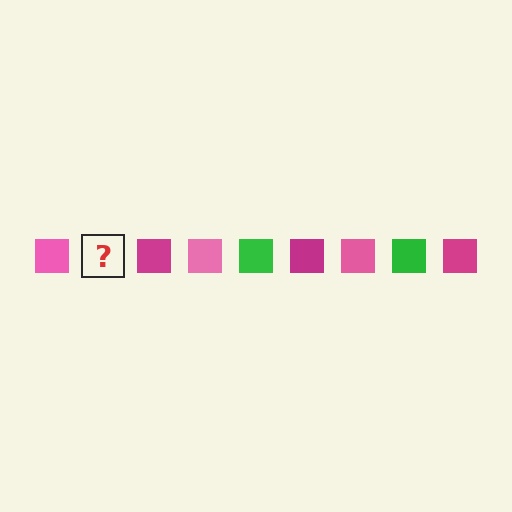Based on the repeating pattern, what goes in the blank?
The blank should be a green square.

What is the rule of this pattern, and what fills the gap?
The rule is that the pattern cycles through pink, green, magenta squares. The gap should be filled with a green square.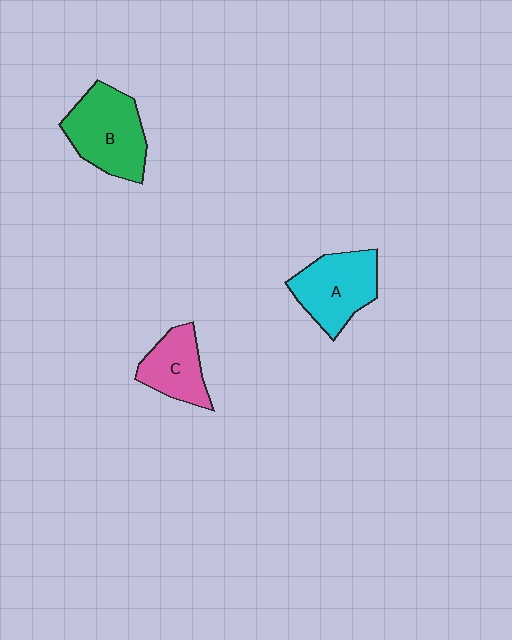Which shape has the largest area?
Shape B (green).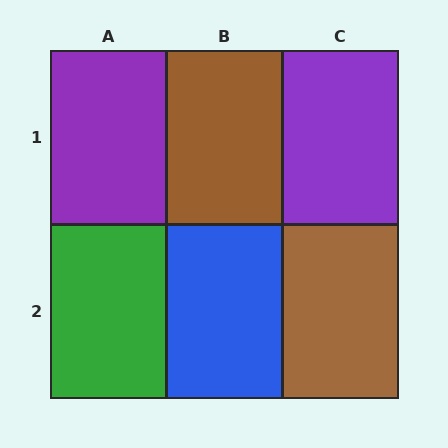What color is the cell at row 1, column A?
Purple.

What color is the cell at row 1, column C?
Purple.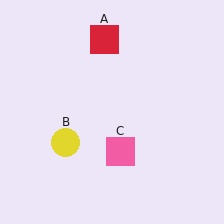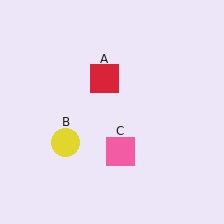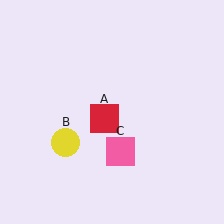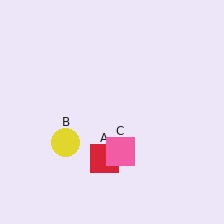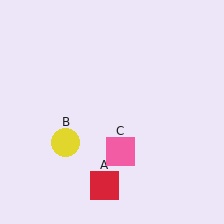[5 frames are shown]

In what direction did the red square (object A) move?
The red square (object A) moved down.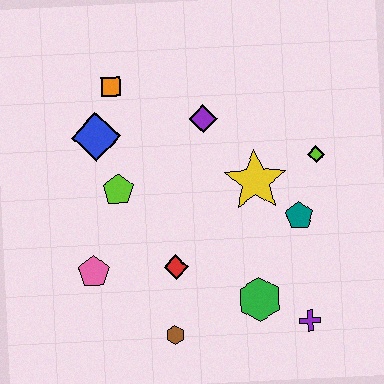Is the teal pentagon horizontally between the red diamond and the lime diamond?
Yes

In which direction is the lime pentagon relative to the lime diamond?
The lime pentagon is to the left of the lime diamond.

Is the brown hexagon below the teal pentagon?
Yes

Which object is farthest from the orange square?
The purple cross is farthest from the orange square.